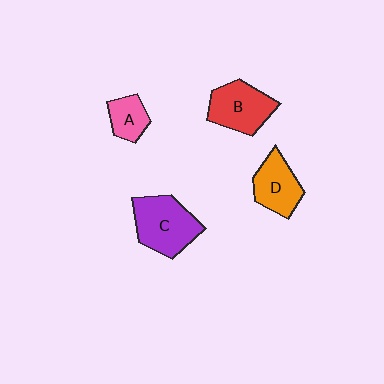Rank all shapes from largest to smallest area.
From largest to smallest: C (purple), B (red), D (orange), A (pink).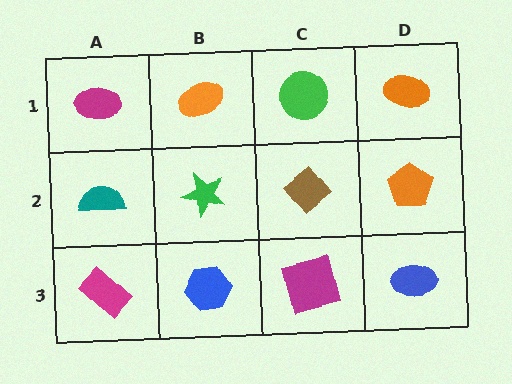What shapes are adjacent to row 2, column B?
An orange ellipse (row 1, column B), a blue hexagon (row 3, column B), a teal semicircle (row 2, column A), a brown diamond (row 2, column C).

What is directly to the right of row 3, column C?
A blue ellipse.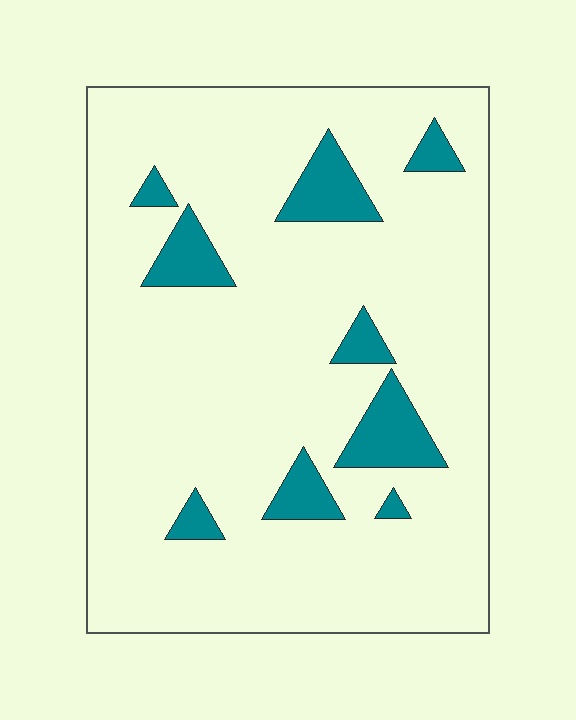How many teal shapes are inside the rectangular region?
9.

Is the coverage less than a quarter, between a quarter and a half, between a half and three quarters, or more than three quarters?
Less than a quarter.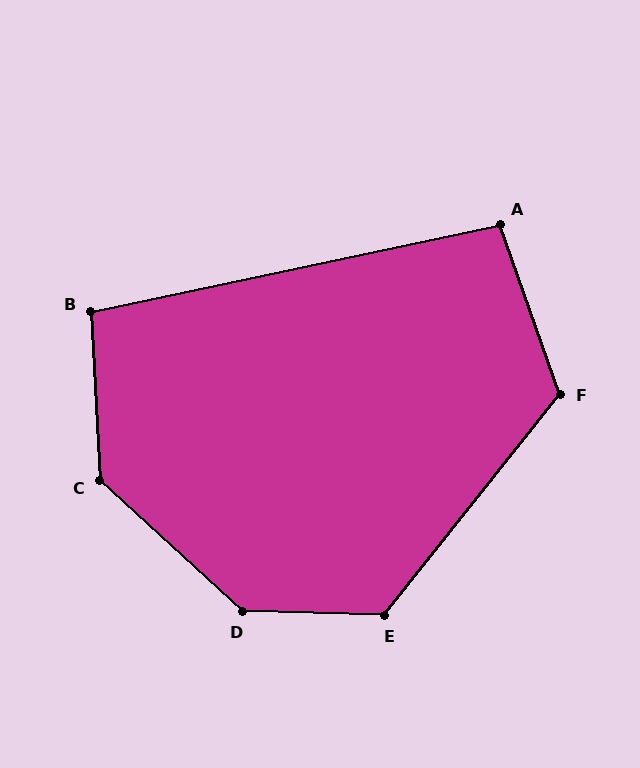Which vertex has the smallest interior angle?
A, at approximately 98 degrees.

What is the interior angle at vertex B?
Approximately 99 degrees (obtuse).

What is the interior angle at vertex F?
Approximately 122 degrees (obtuse).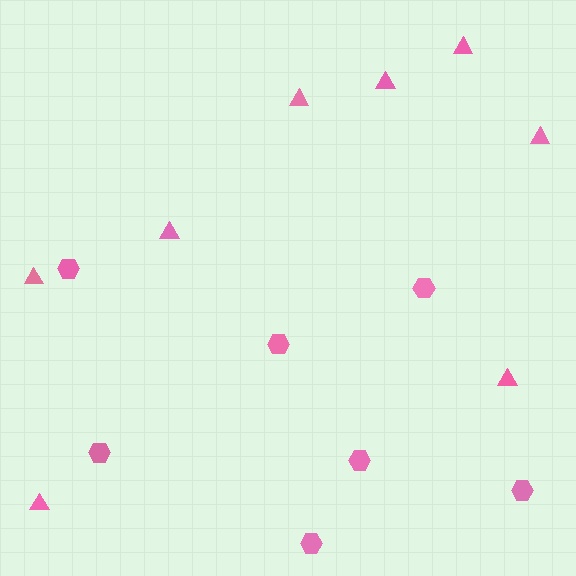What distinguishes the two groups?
There are 2 groups: one group of hexagons (7) and one group of triangles (8).